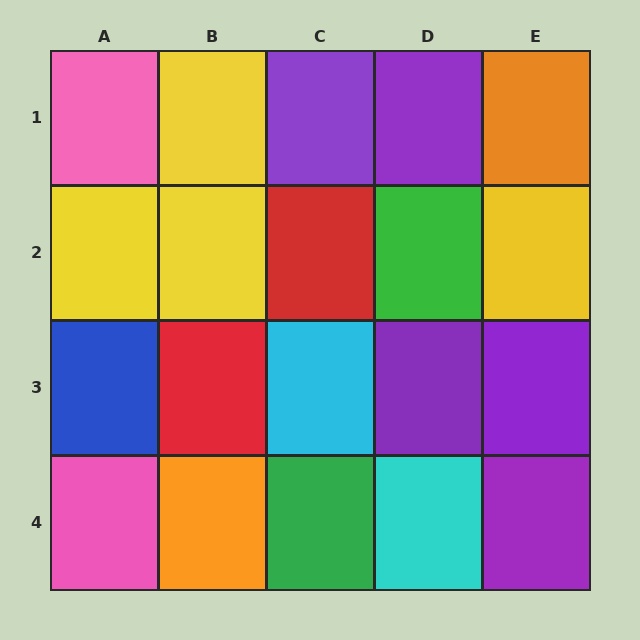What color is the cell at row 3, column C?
Cyan.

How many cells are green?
2 cells are green.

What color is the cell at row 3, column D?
Purple.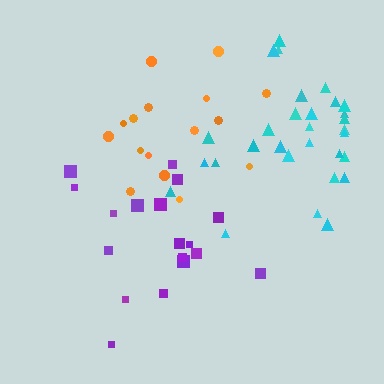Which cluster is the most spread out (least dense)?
Purple.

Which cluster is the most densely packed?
Cyan.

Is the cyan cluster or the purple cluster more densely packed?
Cyan.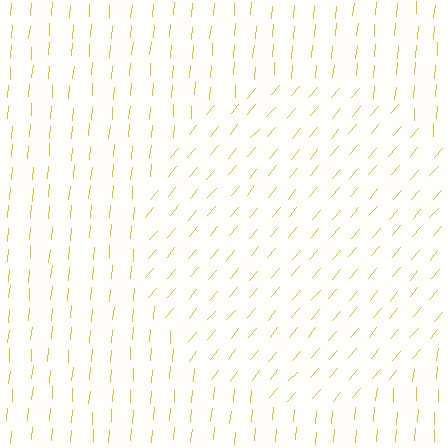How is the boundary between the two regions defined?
The boundary is defined purely by a change in line orientation (approximately 36 degrees difference). All lines are the same color and thickness.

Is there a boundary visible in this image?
Yes, there is a texture boundary formed by a change in line orientation.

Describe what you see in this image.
The image is filled with small yellow line segments. A circle region in the image has lines oriented differently from the surrounding lines, creating a visible texture boundary.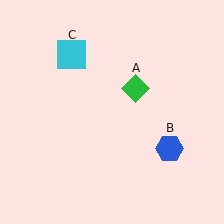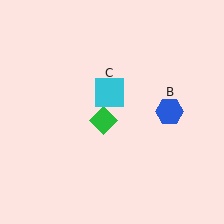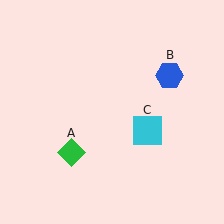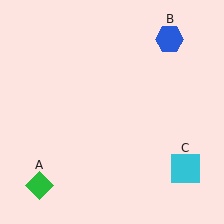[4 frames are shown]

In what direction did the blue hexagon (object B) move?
The blue hexagon (object B) moved up.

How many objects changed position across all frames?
3 objects changed position: green diamond (object A), blue hexagon (object B), cyan square (object C).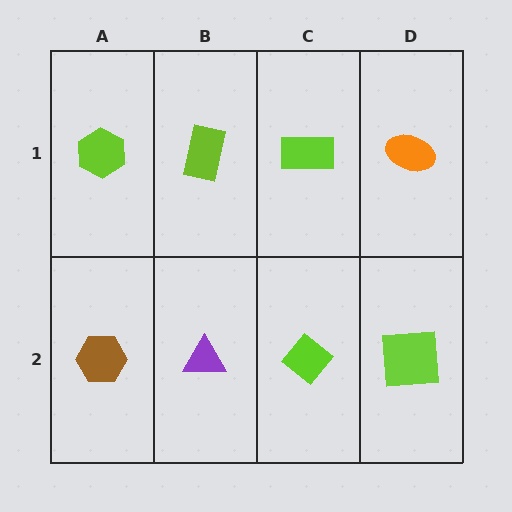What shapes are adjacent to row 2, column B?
A lime rectangle (row 1, column B), a brown hexagon (row 2, column A), a lime diamond (row 2, column C).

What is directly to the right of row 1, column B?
A lime rectangle.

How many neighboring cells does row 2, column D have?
2.